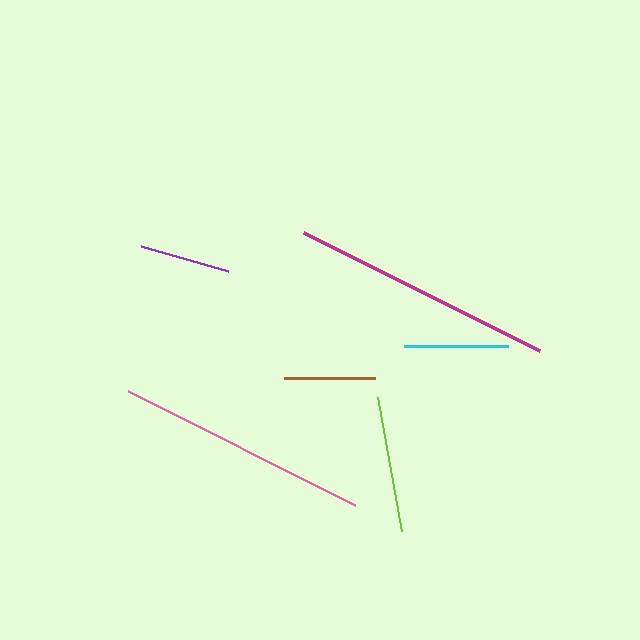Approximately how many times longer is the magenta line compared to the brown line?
The magenta line is approximately 2.9 times the length of the brown line.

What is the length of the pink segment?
The pink segment is approximately 255 pixels long.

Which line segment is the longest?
The magenta line is the longest at approximately 264 pixels.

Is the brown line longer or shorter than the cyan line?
The cyan line is longer than the brown line.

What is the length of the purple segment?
The purple segment is approximately 90 pixels long.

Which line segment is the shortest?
The purple line is the shortest at approximately 90 pixels.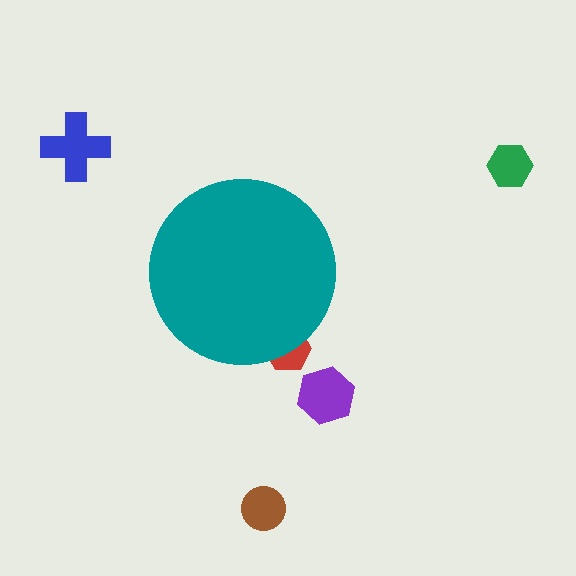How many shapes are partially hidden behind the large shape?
1 shape is partially hidden.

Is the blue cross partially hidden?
No, the blue cross is fully visible.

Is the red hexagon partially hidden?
Yes, the red hexagon is partially hidden behind the teal circle.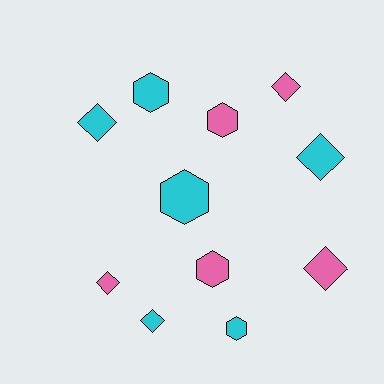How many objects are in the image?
There are 11 objects.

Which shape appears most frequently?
Diamond, with 6 objects.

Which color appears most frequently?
Cyan, with 6 objects.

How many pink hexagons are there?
There are 2 pink hexagons.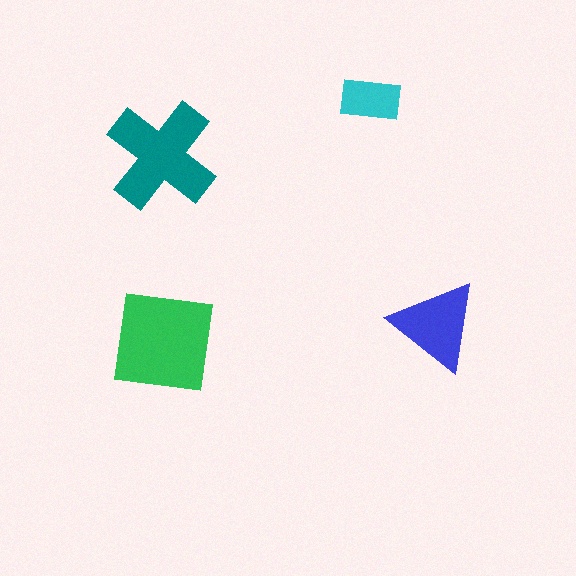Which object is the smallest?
The cyan rectangle.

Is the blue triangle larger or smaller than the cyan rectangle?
Larger.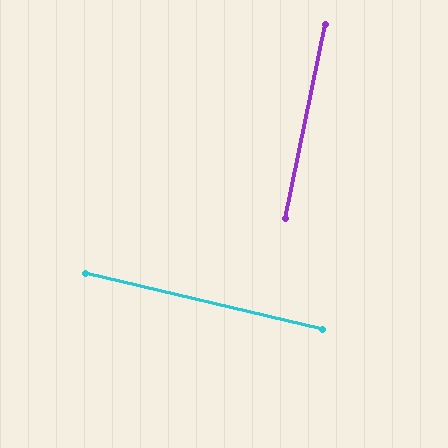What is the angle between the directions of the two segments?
Approximately 88 degrees.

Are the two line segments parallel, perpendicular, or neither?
Perpendicular — they meet at approximately 88°.